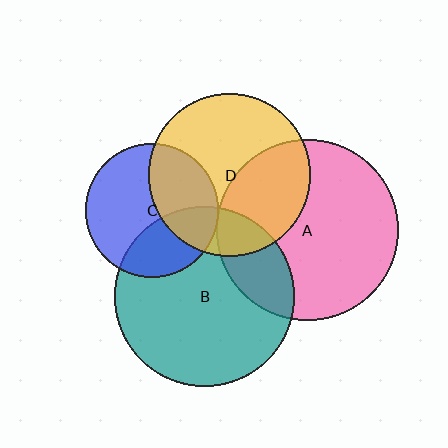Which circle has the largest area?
Circle A (pink).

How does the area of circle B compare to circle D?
Approximately 1.2 times.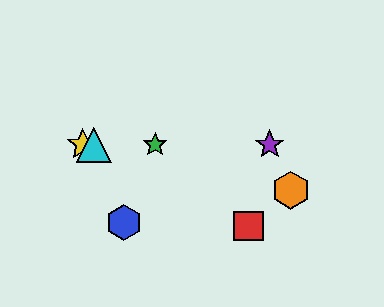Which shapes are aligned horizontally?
The green star, the yellow star, the purple star, the cyan triangle are aligned horizontally.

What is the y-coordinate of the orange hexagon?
The orange hexagon is at y≈190.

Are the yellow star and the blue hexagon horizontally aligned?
No, the yellow star is at y≈145 and the blue hexagon is at y≈222.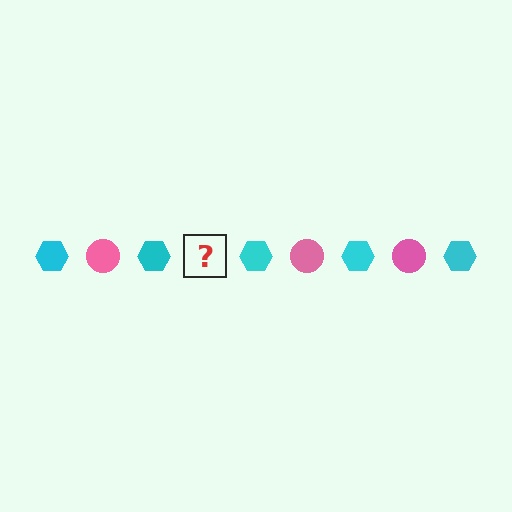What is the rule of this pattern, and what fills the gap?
The rule is that the pattern alternates between cyan hexagon and pink circle. The gap should be filled with a pink circle.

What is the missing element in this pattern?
The missing element is a pink circle.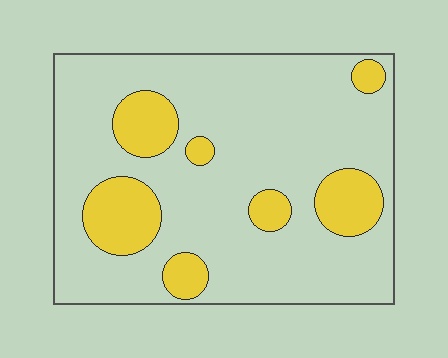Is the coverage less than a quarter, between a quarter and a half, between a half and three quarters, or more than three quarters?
Less than a quarter.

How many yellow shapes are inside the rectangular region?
7.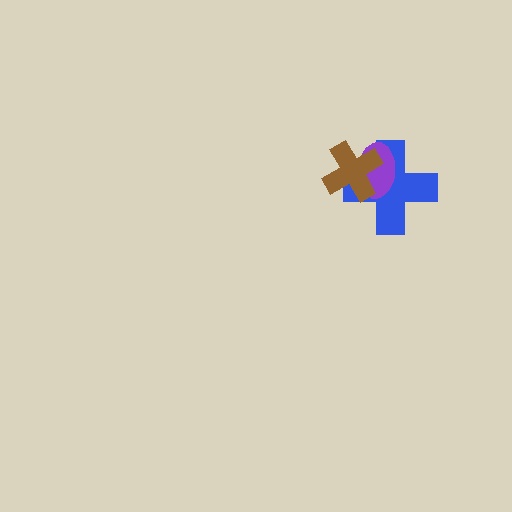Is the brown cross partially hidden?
No, no other shape covers it.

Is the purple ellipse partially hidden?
Yes, it is partially covered by another shape.